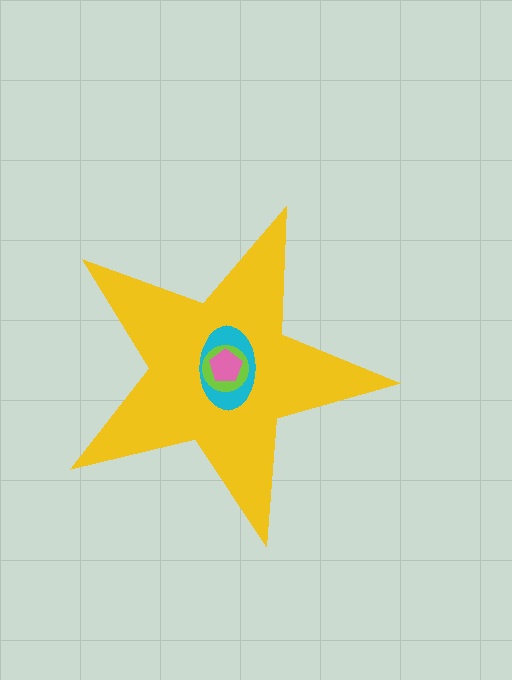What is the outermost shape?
The yellow star.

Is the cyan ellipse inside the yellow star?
Yes.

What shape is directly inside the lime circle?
The pink pentagon.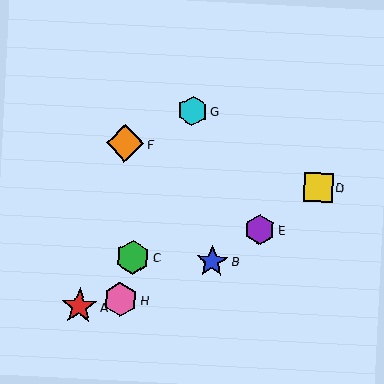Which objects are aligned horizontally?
Objects B, C are aligned horizontally.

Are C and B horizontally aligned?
Yes, both are at y≈257.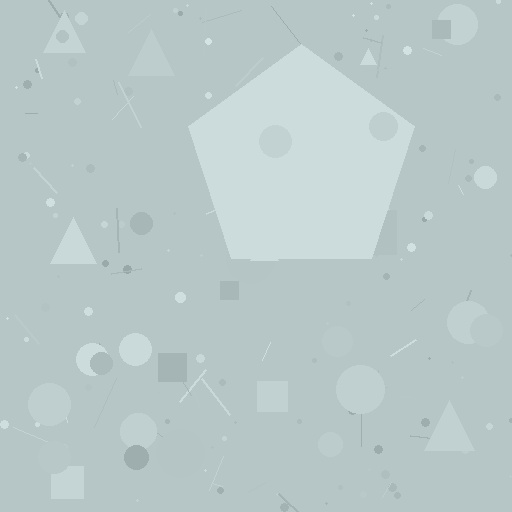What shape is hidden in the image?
A pentagon is hidden in the image.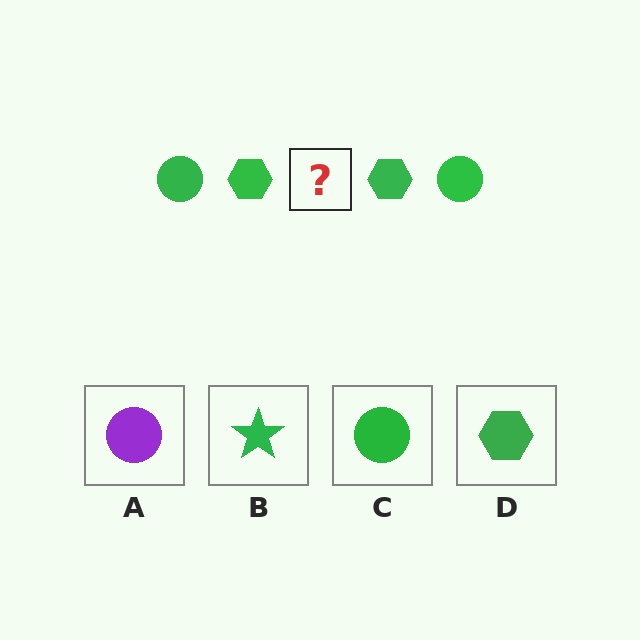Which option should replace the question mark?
Option C.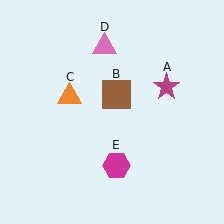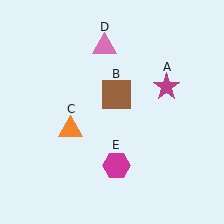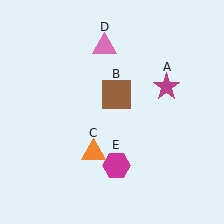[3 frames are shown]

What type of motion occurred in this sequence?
The orange triangle (object C) rotated counterclockwise around the center of the scene.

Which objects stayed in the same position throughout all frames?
Magenta star (object A) and brown square (object B) and pink triangle (object D) and magenta hexagon (object E) remained stationary.